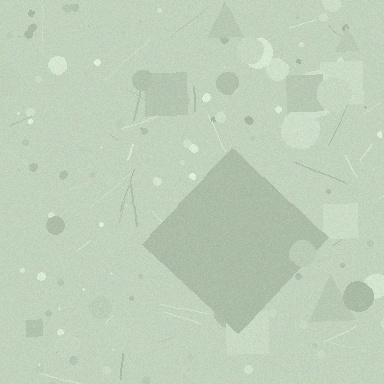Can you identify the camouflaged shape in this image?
The camouflaged shape is a diamond.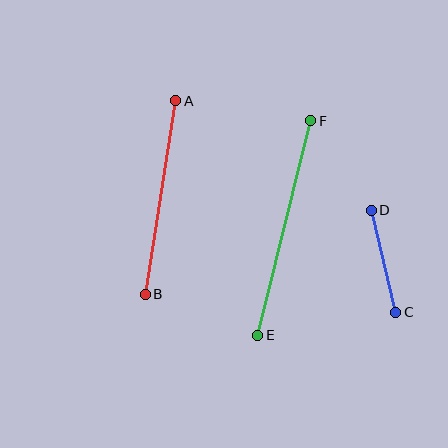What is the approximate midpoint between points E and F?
The midpoint is at approximately (284, 228) pixels.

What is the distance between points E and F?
The distance is approximately 221 pixels.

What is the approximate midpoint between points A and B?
The midpoint is at approximately (160, 197) pixels.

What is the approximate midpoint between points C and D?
The midpoint is at approximately (383, 261) pixels.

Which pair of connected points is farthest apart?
Points E and F are farthest apart.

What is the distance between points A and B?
The distance is approximately 196 pixels.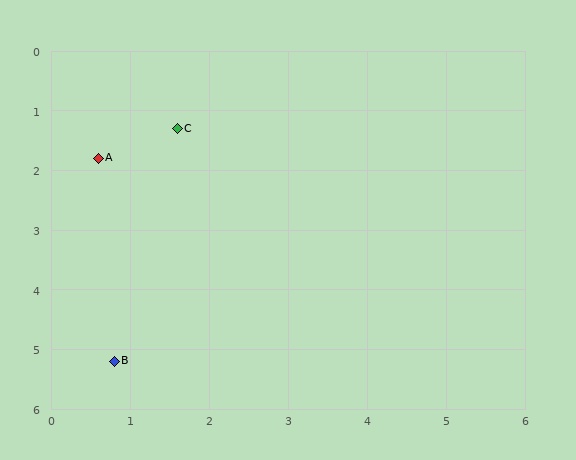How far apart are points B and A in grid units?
Points B and A are about 3.4 grid units apart.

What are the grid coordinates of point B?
Point B is at approximately (0.8, 5.2).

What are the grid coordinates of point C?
Point C is at approximately (1.6, 1.3).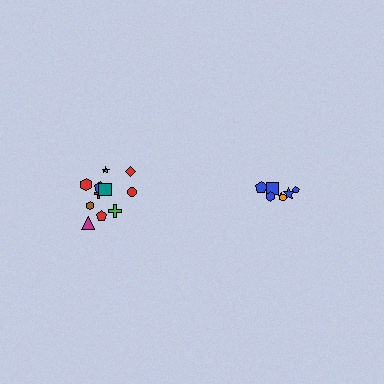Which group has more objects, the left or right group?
The left group.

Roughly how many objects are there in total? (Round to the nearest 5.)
Roughly 20 objects in total.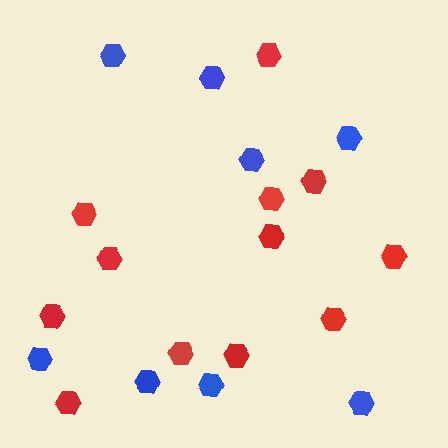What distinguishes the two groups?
There are 2 groups: one group of red hexagons (12) and one group of blue hexagons (8).